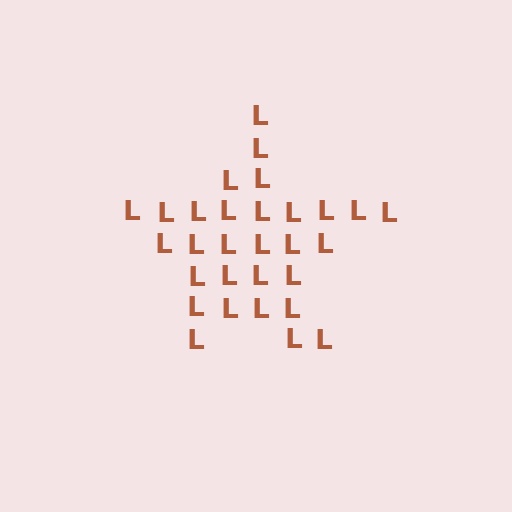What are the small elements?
The small elements are letter L's.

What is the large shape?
The large shape is a star.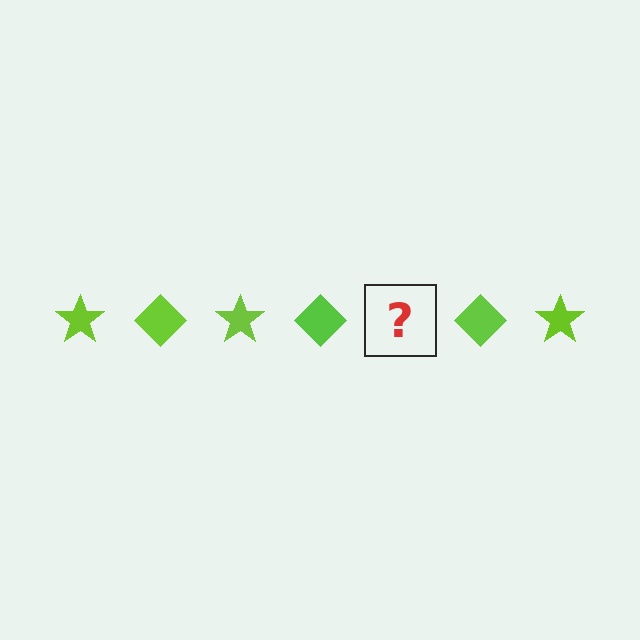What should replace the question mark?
The question mark should be replaced with a lime star.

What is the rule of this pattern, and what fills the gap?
The rule is that the pattern cycles through star, diamond shapes in lime. The gap should be filled with a lime star.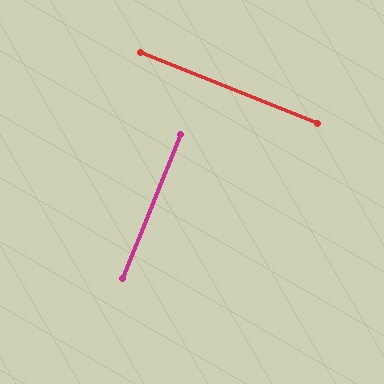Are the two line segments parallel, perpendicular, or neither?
Perpendicular — they meet at approximately 90°.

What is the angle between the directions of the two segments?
Approximately 90 degrees.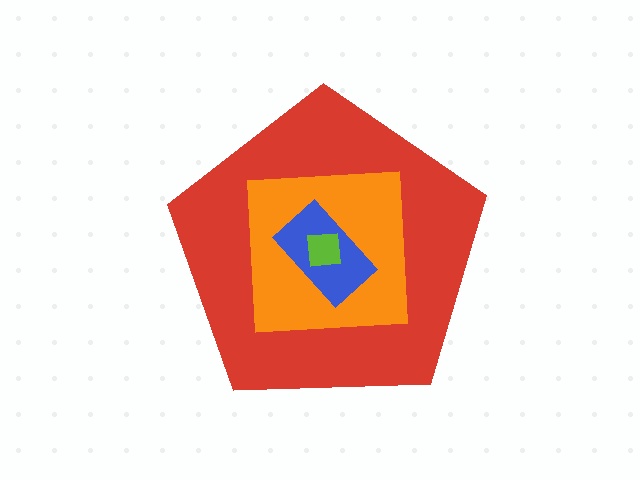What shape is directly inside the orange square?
The blue rectangle.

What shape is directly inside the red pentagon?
The orange square.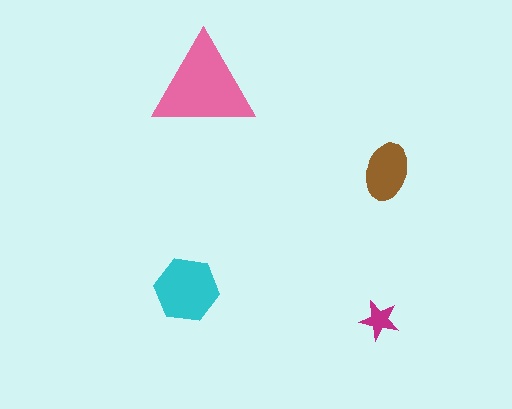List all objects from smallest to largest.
The magenta star, the brown ellipse, the cyan hexagon, the pink triangle.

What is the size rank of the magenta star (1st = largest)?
4th.